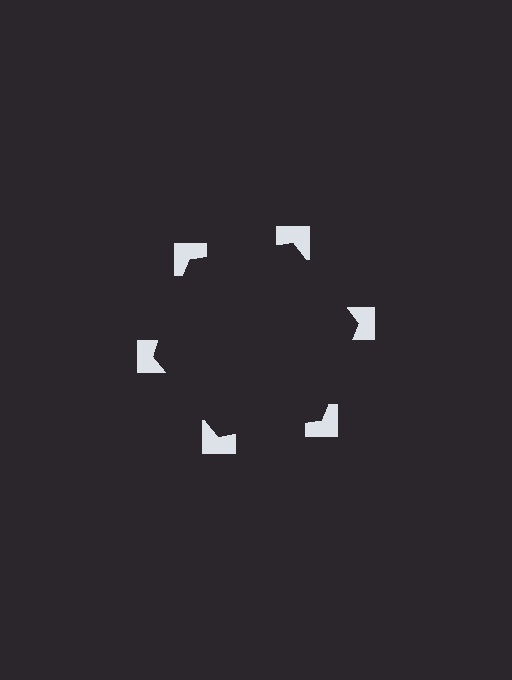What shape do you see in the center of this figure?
An illusory hexagon — its edges are inferred from the aligned wedge cuts in the notched squares, not physically drawn.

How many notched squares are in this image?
There are 6 — one at each vertex of the illusory hexagon.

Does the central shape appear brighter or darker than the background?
It typically appears slightly darker than the background, even though no actual brightness change is drawn.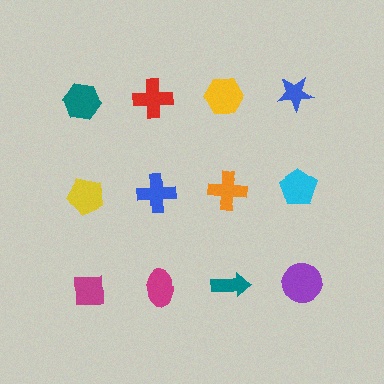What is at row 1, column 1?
A teal hexagon.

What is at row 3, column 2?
A magenta ellipse.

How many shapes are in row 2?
4 shapes.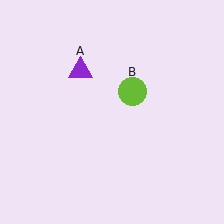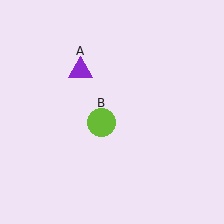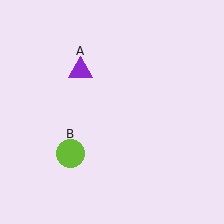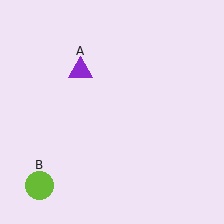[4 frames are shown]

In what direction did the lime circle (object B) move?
The lime circle (object B) moved down and to the left.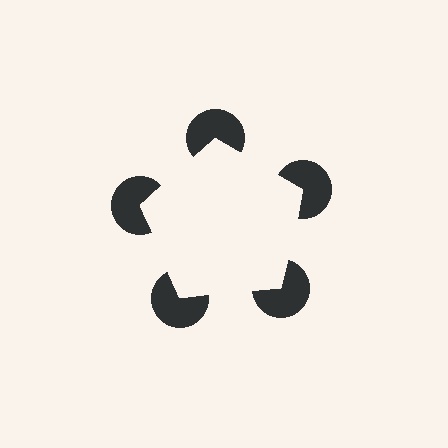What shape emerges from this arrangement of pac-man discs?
An illusory pentagon — its edges are inferred from the aligned wedge cuts in the pac-man discs, not physically drawn.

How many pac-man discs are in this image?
There are 5 — one at each vertex of the illusory pentagon.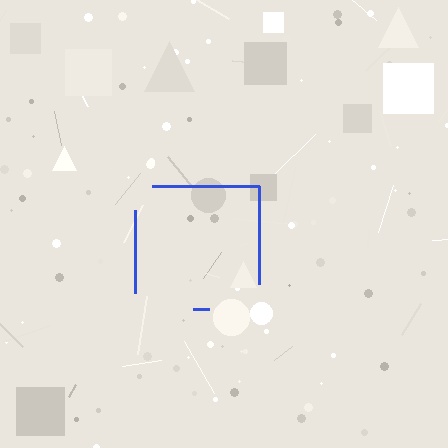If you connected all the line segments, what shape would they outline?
They would outline a square.